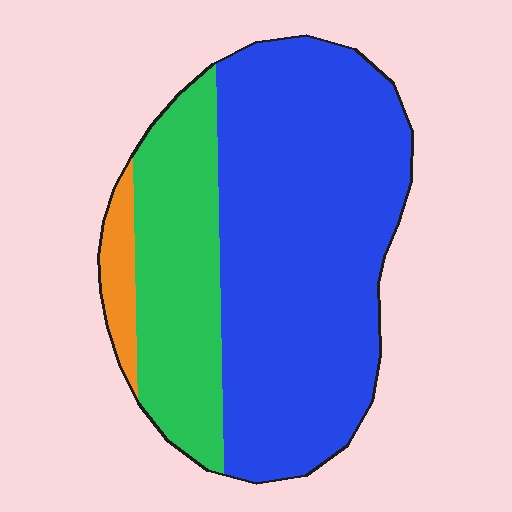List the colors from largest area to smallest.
From largest to smallest: blue, green, orange.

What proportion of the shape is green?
Green takes up about one quarter (1/4) of the shape.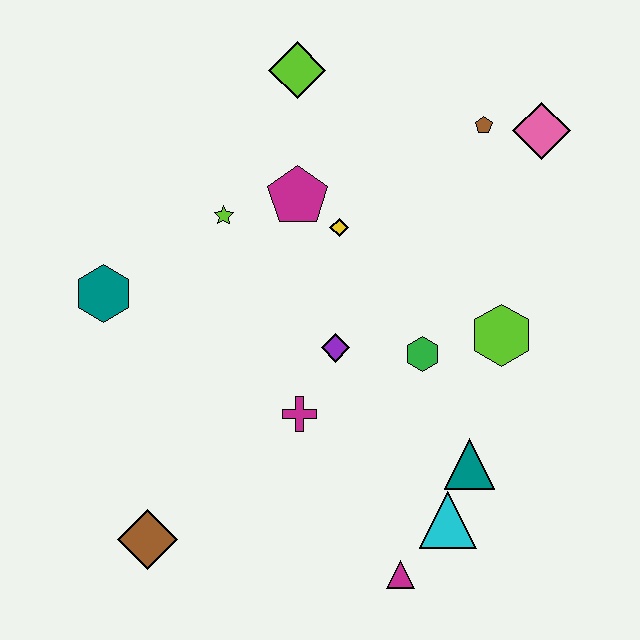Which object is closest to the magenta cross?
The purple diamond is closest to the magenta cross.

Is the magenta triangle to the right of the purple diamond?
Yes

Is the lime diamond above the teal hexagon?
Yes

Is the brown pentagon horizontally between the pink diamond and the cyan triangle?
Yes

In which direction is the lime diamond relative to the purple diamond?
The lime diamond is above the purple diamond.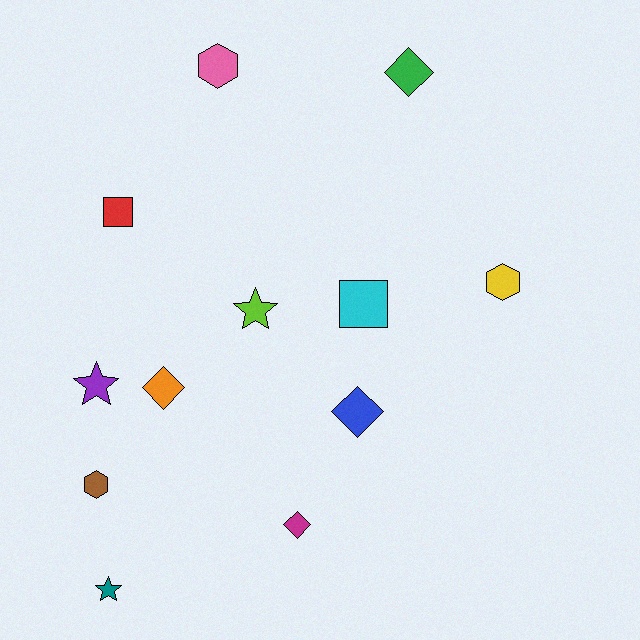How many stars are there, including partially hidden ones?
There are 3 stars.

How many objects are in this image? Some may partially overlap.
There are 12 objects.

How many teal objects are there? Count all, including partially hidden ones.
There is 1 teal object.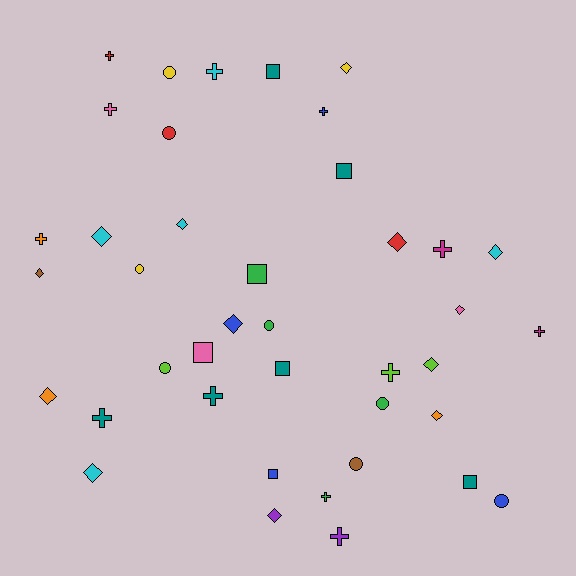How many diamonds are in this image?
There are 13 diamonds.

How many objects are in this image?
There are 40 objects.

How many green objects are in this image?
There are 4 green objects.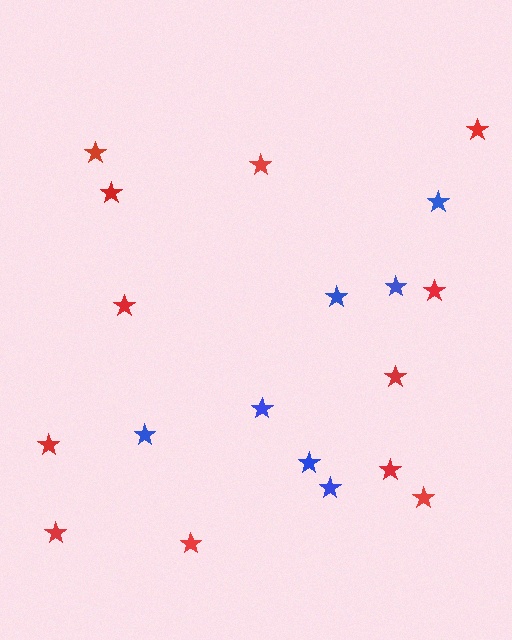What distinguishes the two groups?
There are 2 groups: one group of blue stars (7) and one group of red stars (12).